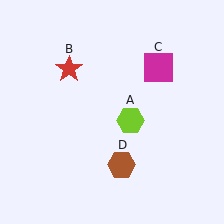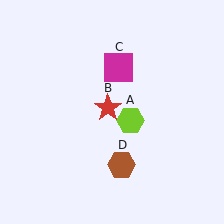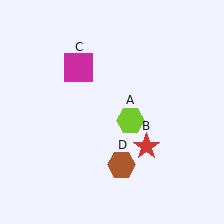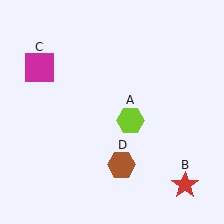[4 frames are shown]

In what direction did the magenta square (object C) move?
The magenta square (object C) moved left.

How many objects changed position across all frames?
2 objects changed position: red star (object B), magenta square (object C).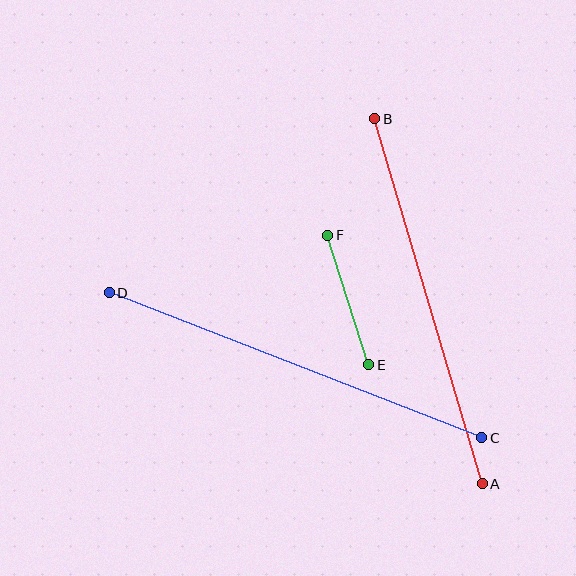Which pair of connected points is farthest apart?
Points C and D are farthest apart.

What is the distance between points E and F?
The distance is approximately 136 pixels.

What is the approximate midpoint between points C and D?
The midpoint is at approximately (296, 365) pixels.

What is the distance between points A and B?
The distance is approximately 380 pixels.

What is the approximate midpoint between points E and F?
The midpoint is at approximately (348, 300) pixels.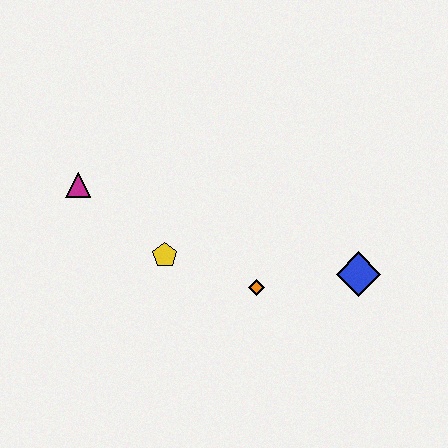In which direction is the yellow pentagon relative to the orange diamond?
The yellow pentagon is to the left of the orange diamond.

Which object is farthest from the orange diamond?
The magenta triangle is farthest from the orange diamond.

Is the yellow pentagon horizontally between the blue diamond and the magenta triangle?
Yes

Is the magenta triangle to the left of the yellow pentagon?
Yes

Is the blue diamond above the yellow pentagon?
No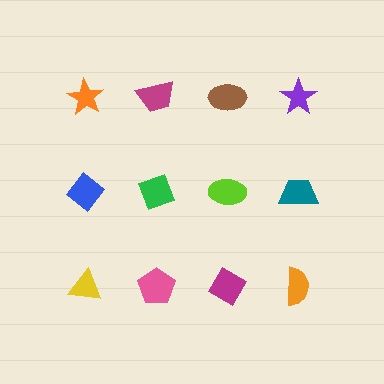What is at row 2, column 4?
A teal trapezoid.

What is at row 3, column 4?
An orange semicircle.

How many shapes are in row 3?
4 shapes.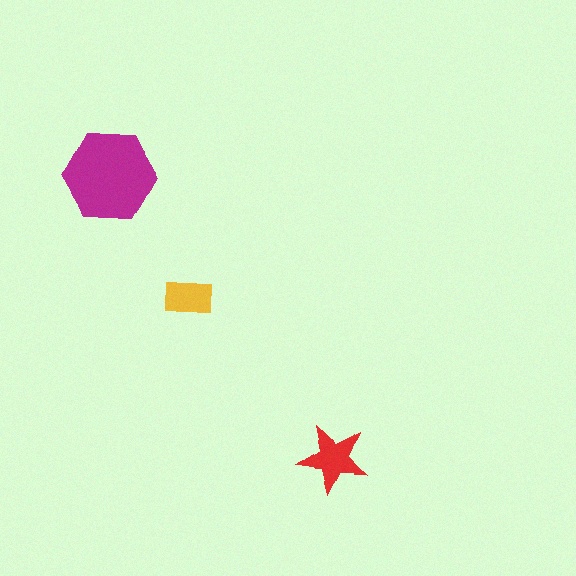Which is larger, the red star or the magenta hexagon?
The magenta hexagon.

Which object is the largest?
The magenta hexagon.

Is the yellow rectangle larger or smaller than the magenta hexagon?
Smaller.